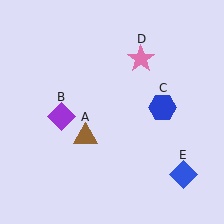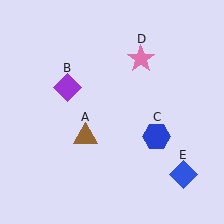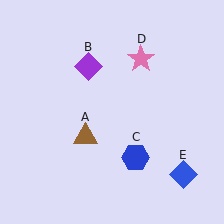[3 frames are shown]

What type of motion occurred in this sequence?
The purple diamond (object B), blue hexagon (object C) rotated clockwise around the center of the scene.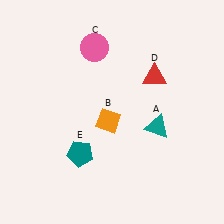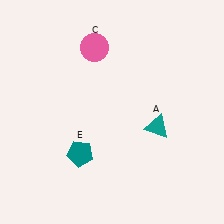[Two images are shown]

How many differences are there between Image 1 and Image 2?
There are 2 differences between the two images.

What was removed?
The red triangle (D), the orange diamond (B) were removed in Image 2.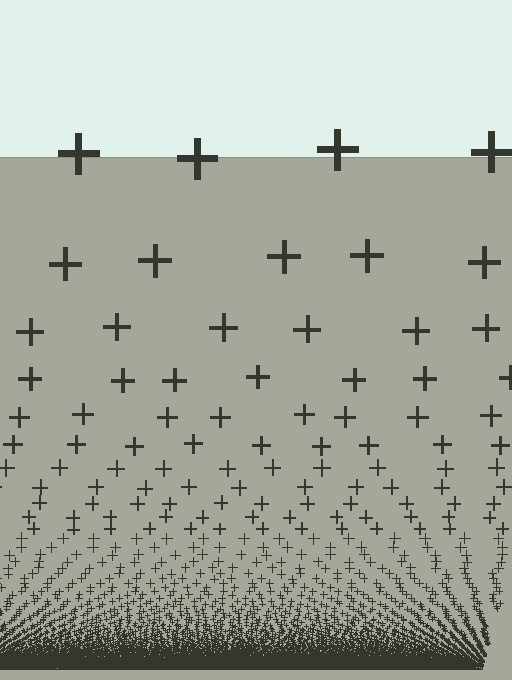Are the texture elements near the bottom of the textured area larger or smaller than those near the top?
Smaller. The gradient is inverted — elements near the bottom are smaller and denser.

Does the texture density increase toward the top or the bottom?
Density increases toward the bottom.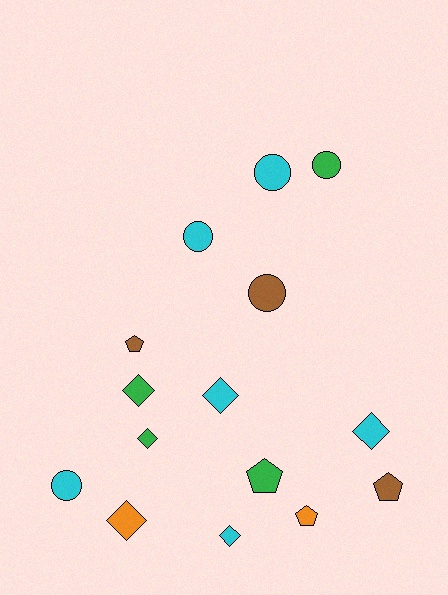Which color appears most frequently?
Cyan, with 6 objects.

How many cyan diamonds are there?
There are 3 cyan diamonds.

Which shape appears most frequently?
Diamond, with 6 objects.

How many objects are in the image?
There are 15 objects.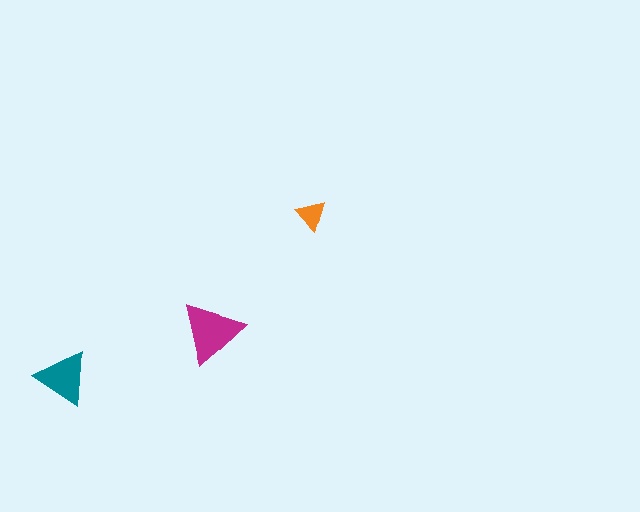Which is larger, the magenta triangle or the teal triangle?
The magenta one.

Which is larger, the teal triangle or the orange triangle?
The teal one.